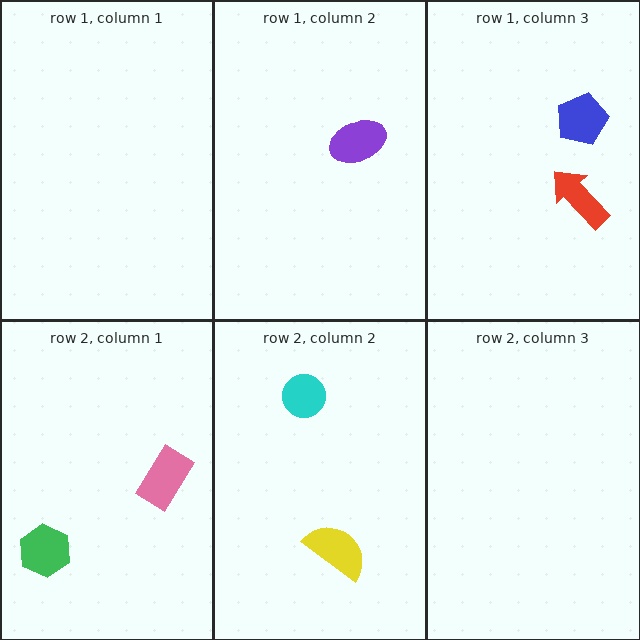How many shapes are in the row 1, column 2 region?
1.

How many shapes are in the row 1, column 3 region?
2.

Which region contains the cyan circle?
The row 2, column 2 region.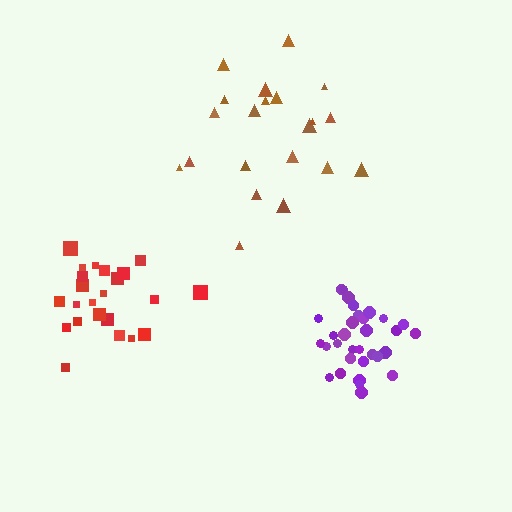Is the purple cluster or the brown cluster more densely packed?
Purple.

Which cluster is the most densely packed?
Purple.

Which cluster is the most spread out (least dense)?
Brown.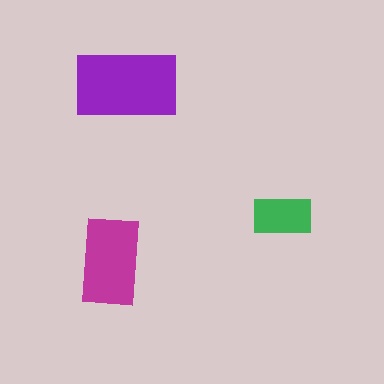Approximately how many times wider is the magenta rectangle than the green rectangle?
About 1.5 times wider.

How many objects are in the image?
There are 3 objects in the image.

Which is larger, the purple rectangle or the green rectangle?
The purple one.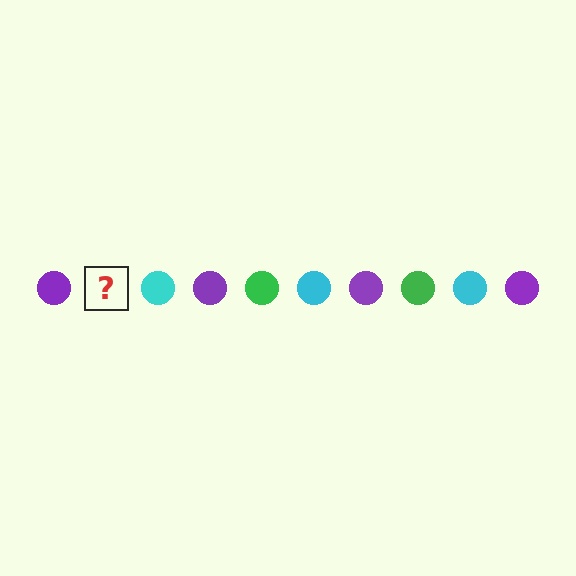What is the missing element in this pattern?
The missing element is a green circle.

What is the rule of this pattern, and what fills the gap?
The rule is that the pattern cycles through purple, green, cyan circles. The gap should be filled with a green circle.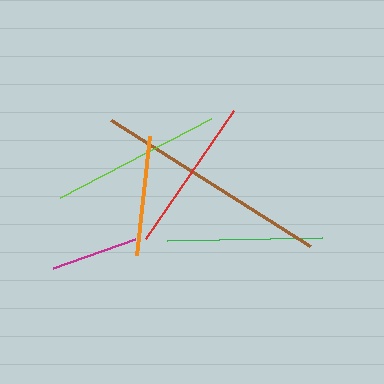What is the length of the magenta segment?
The magenta segment is approximately 88 pixels long.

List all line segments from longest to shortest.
From longest to shortest: brown, lime, red, green, orange, magenta.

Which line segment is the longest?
The brown line is the longest at approximately 235 pixels.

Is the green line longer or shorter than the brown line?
The brown line is longer than the green line.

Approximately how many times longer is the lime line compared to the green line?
The lime line is approximately 1.1 times the length of the green line.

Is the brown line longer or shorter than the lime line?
The brown line is longer than the lime line.